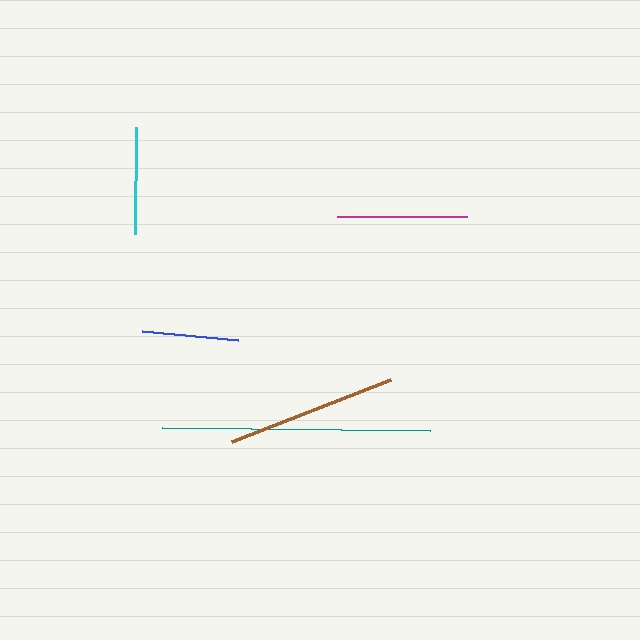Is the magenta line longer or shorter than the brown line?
The brown line is longer than the magenta line.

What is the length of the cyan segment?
The cyan segment is approximately 108 pixels long.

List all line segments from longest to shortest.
From longest to shortest: teal, brown, magenta, cyan, blue.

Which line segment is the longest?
The teal line is the longest at approximately 268 pixels.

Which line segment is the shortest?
The blue line is the shortest at approximately 96 pixels.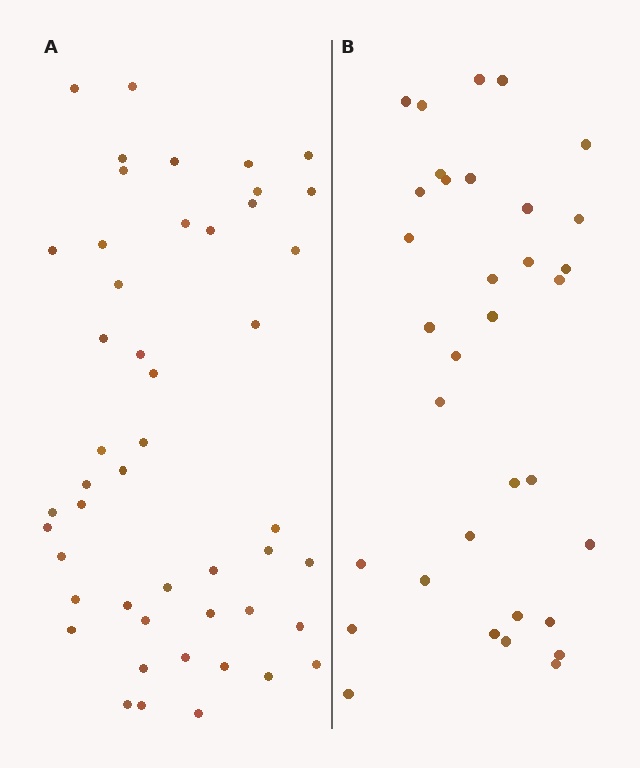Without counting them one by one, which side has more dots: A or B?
Region A (the left region) has more dots.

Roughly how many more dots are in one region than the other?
Region A has approximately 15 more dots than region B.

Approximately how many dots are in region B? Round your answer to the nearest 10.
About 30 dots. (The exact count is 34, which rounds to 30.)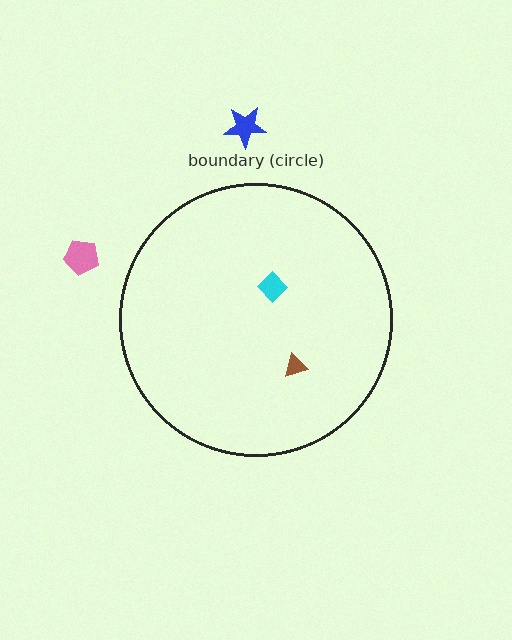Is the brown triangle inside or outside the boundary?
Inside.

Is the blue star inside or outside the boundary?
Outside.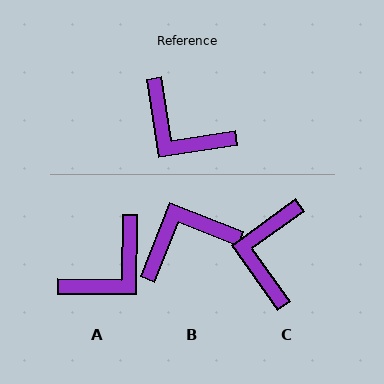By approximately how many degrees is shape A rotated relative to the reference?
Approximately 81 degrees counter-clockwise.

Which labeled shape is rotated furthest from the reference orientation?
B, about 120 degrees away.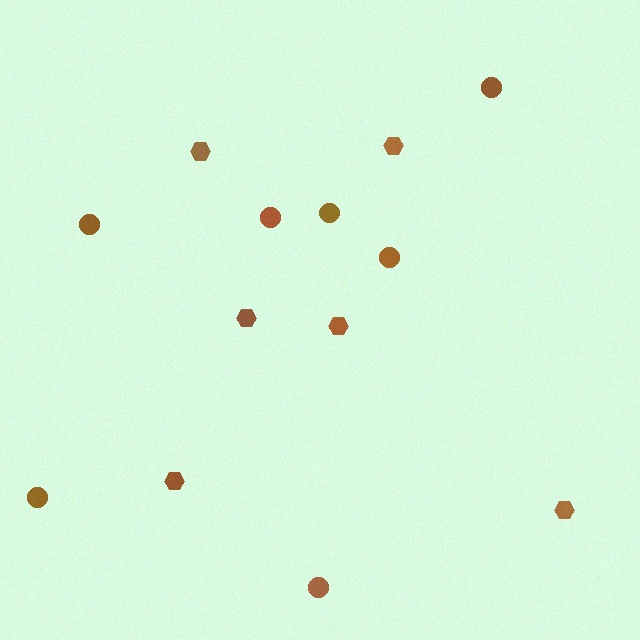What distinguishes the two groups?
There are 2 groups: one group of circles (7) and one group of hexagons (6).